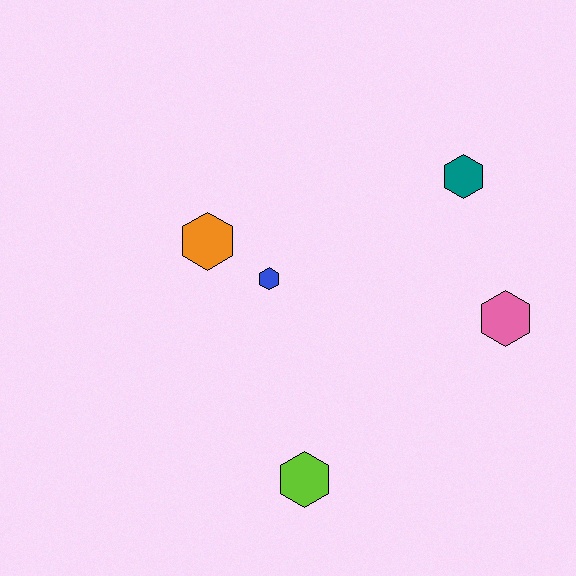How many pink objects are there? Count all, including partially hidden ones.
There is 1 pink object.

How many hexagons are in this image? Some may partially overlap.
There are 5 hexagons.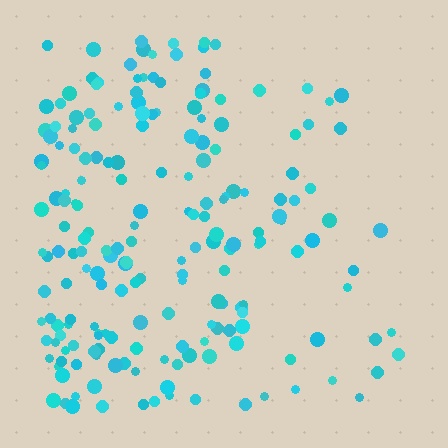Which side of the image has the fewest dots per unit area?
The right.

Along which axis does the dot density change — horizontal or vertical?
Horizontal.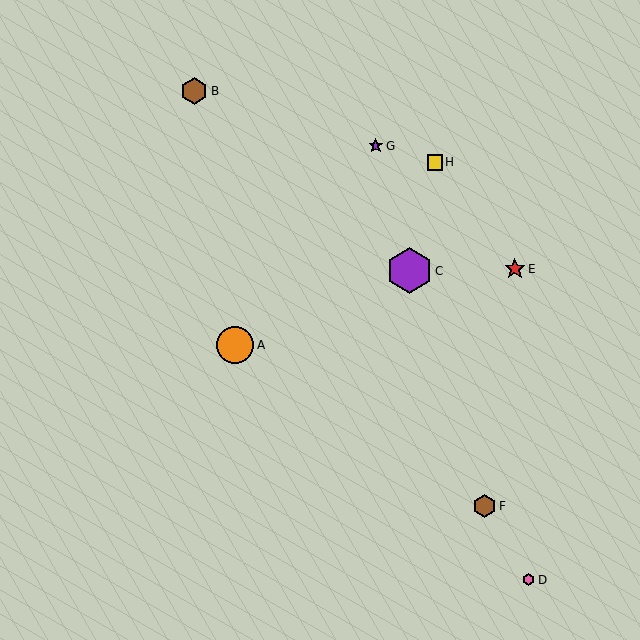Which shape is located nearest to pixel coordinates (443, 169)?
The yellow square (labeled H) at (435, 162) is nearest to that location.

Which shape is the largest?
The purple hexagon (labeled C) is the largest.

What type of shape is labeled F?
Shape F is a brown hexagon.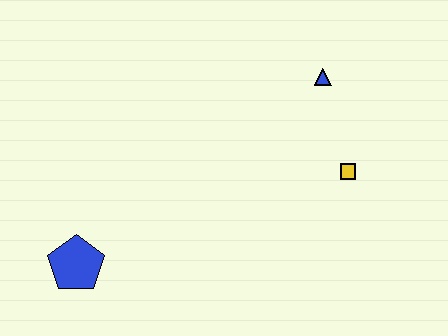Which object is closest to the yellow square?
The blue triangle is closest to the yellow square.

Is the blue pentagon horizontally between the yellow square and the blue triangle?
No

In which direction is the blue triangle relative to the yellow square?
The blue triangle is above the yellow square.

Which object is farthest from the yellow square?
The blue pentagon is farthest from the yellow square.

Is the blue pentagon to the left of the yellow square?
Yes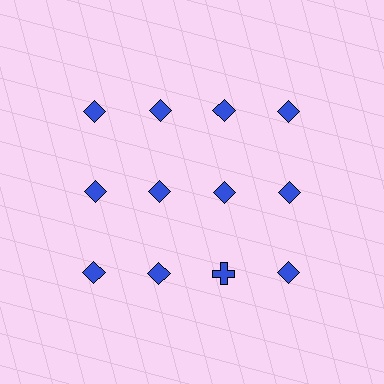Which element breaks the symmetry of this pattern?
The blue cross in the third row, center column breaks the symmetry. All other shapes are blue diamonds.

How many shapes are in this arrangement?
There are 12 shapes arranged in a grid pattern.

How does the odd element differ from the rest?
It has a different shape: cross instead of diamond.